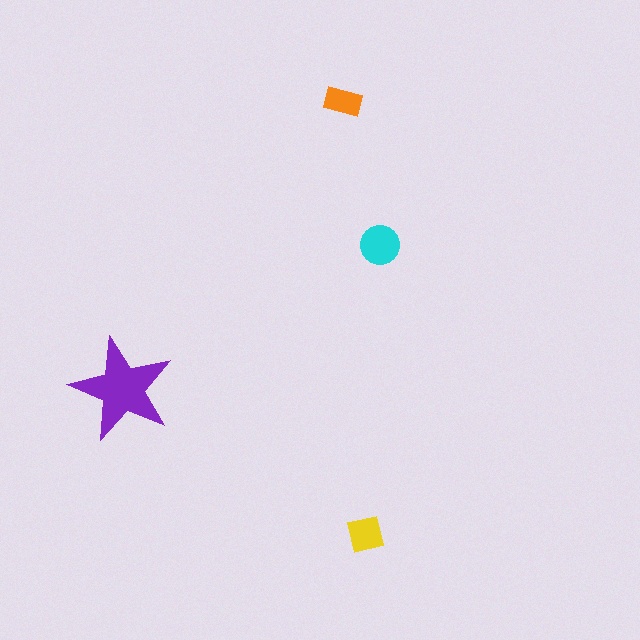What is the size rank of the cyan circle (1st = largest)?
2nd.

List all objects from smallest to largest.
The orange rectangle, the yellow square, the cyan circle, the purple star.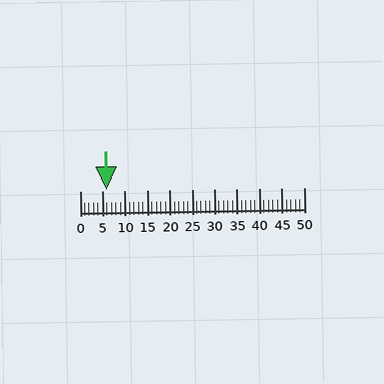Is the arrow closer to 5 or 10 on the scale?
The arrow is closer to 5.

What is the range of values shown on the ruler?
The ruler shows values from 0 to 50.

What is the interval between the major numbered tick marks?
The major tick marks are spaced 5 units apart.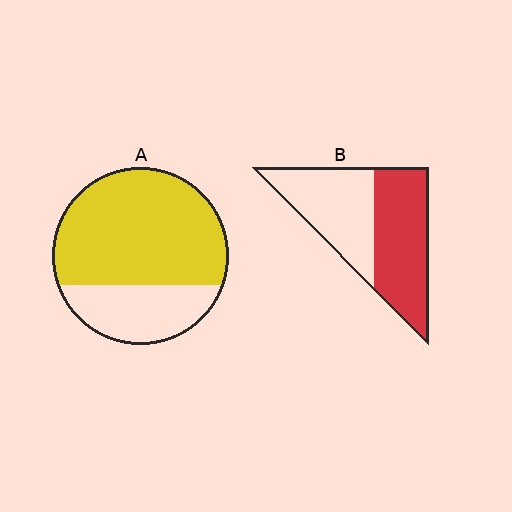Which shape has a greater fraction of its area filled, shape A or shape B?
Shape A.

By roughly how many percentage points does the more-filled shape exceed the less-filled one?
By roughly 20 percentage points (A over B).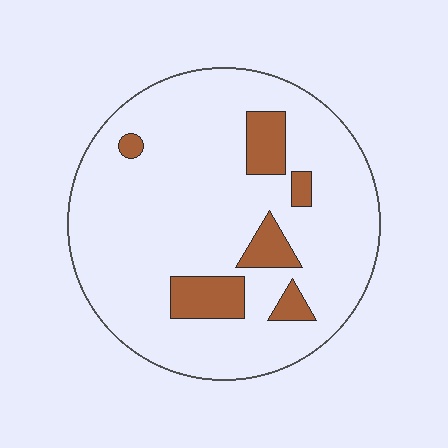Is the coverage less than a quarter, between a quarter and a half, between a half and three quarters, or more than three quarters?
Less than a quarter.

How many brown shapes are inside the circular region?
6.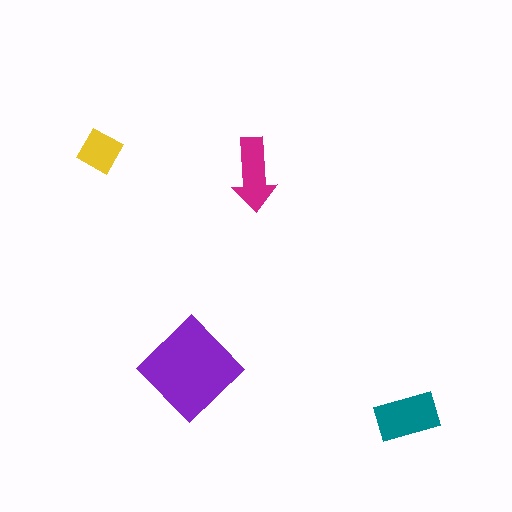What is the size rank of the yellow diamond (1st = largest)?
4th.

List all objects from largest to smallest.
The purple diamond, the teal rectangle, the magenta arrow, the yellow diamond.